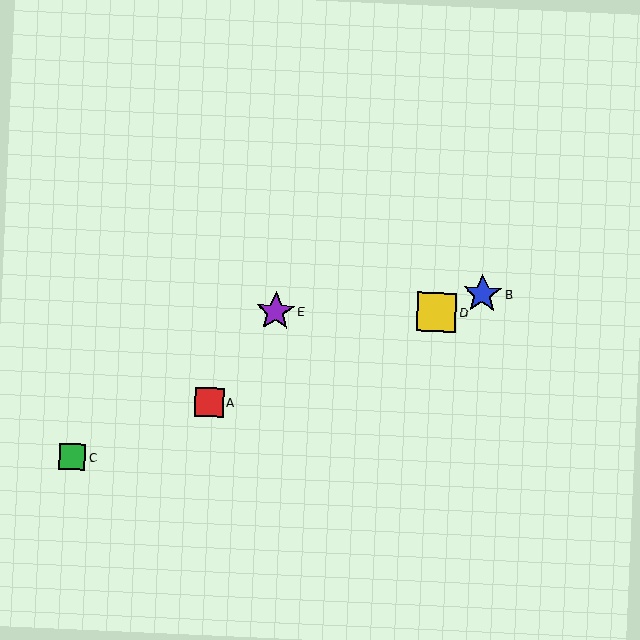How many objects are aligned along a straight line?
4 objects (A, B, C, D) are aligned along a straight line.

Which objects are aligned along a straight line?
Objects A, B, C, D are aligned along a straight line.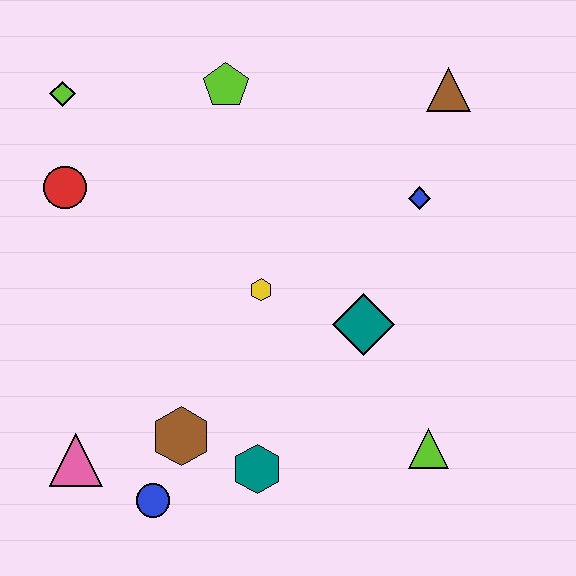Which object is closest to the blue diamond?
The brown triangle is closest to the blue diamond.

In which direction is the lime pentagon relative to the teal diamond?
The lime pentagon is above the teal diamond.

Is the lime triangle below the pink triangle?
No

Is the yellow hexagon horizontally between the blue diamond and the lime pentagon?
Yes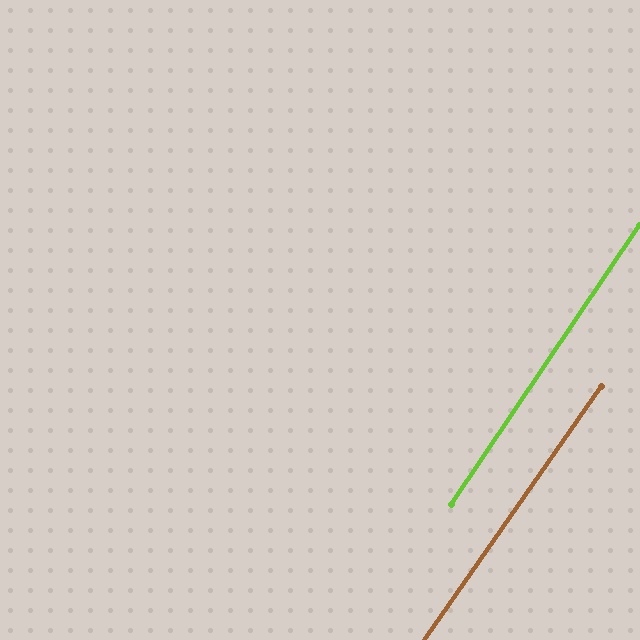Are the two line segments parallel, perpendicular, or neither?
Parallel — their directions differ by only 0.9°.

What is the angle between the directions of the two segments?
Approximately 1 degree.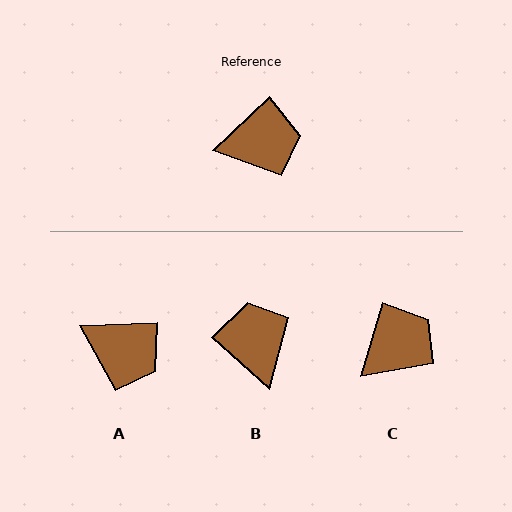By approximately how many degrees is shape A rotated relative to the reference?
Approximately 41 degrees clockwise.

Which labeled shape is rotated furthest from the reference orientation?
B, about 95 degrees away.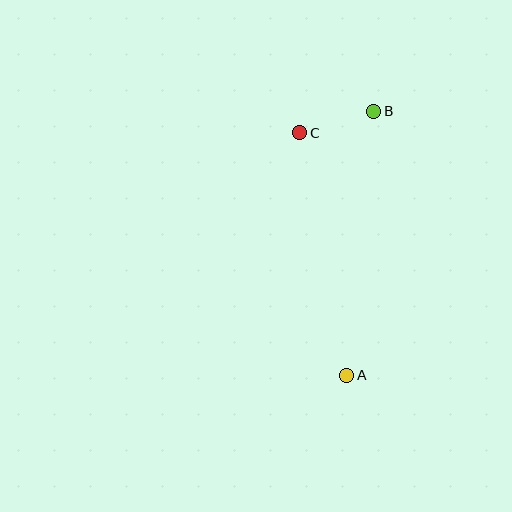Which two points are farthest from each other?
Points A and B are farthest from each other.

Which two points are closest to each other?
Points B and C are closest to each other.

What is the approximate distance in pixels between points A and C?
The distance between A and C is approximately 247 pixels.